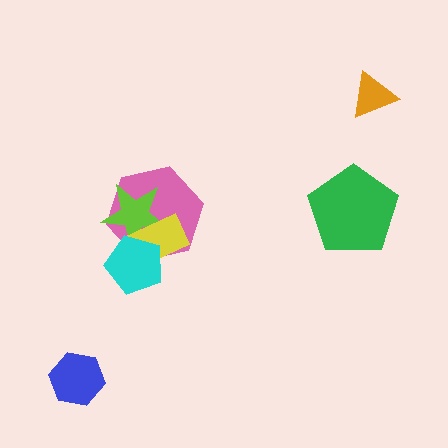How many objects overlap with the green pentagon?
0 objects overlap with the green pentagon.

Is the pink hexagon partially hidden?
Yes, it is partially covered by another shape.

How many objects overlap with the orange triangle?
0 objects overlap with the orange triangle.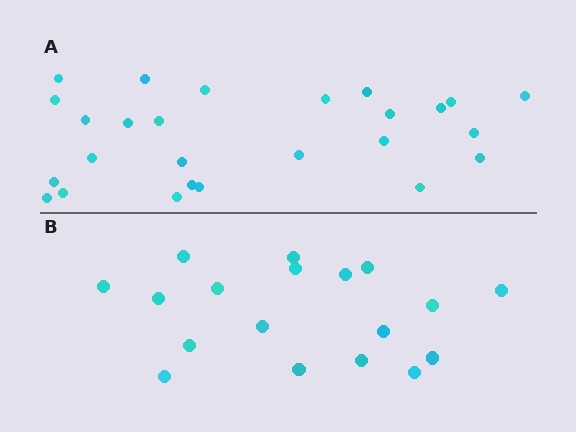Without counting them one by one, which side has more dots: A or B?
Region A (the top region) has more dots.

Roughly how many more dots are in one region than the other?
Region A has roughly 8 or so more dots than region B.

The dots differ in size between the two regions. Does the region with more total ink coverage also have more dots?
No. Region B has more total ink coverage because its dots are larger, but region A actually contains more individual dots. Total area can be misleading — the number of items is what matters here.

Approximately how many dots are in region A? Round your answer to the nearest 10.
About 30 dots. (The exact count is 26, which rounds to 30.)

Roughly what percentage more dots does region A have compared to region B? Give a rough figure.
About 45% more.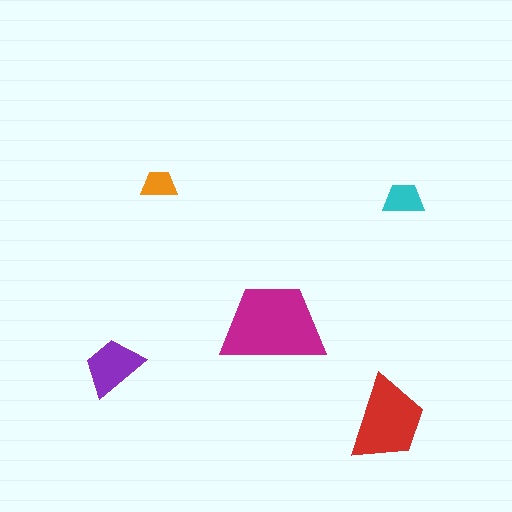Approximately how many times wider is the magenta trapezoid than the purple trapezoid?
About 1.5 times wider.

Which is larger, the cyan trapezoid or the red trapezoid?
The red one.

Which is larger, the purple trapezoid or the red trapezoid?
The red one.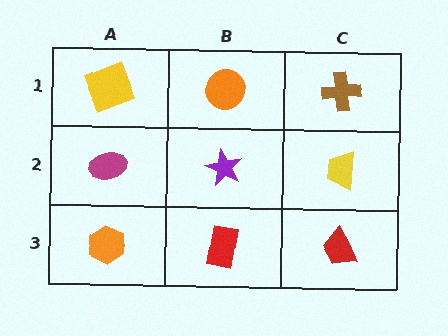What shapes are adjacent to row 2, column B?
An orange circle (row 1, column B), a red rectangle (row 3, column B), a magenta ellipse (row 2, column A), a yellow trapezoid (row 2, column C).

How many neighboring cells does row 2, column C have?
3.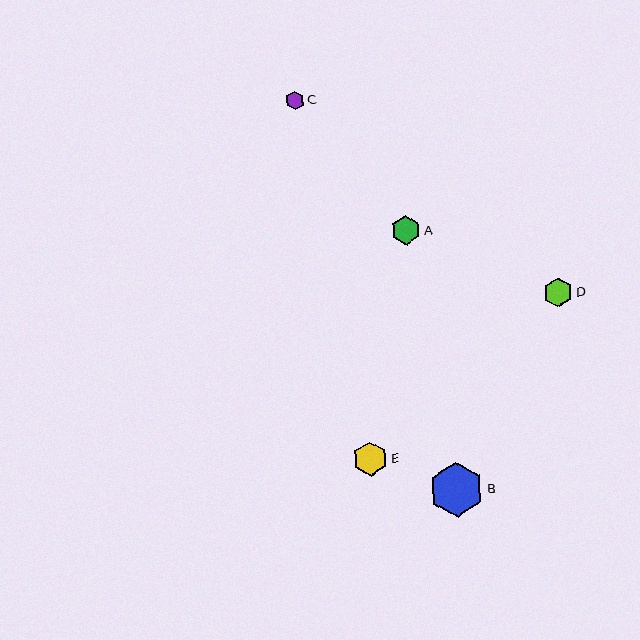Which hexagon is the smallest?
Hexagon C is the smallest with a size of approximately 19 pixels.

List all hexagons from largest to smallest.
From largest to smallest: B, E, A, D, C.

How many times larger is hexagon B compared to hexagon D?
Hexagon B is approximately 1.9 times the size of hexagon D.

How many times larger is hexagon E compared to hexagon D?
Hexagon E is approximately 1.2 times the size of hexagon D.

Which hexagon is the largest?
Hexagon B is the largest with a size of approximately 55 pixels.